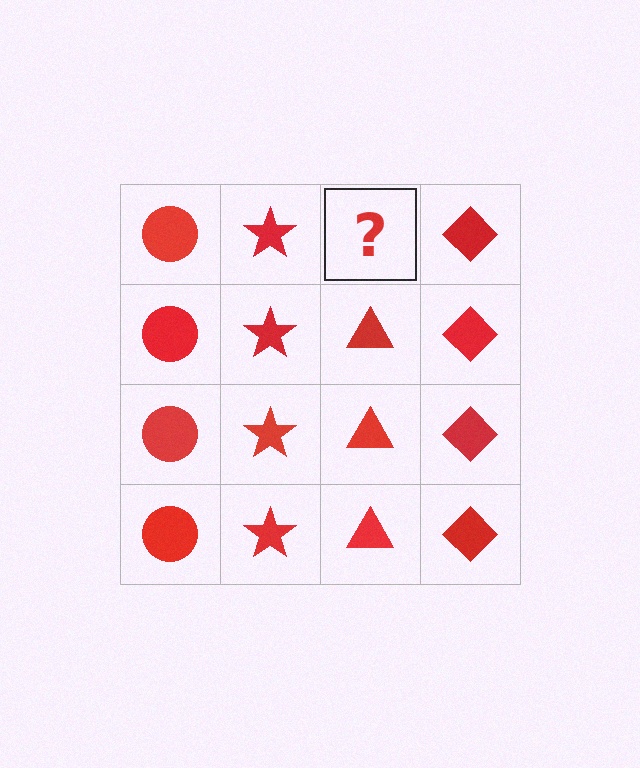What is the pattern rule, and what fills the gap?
The rule is that each column has a consistent shape. The gap should be filled with a red triangle.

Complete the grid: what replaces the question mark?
The question mark should be replaced with a red triangle.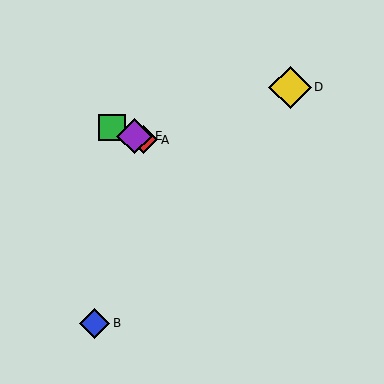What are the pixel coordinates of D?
Object D is at (290, 87).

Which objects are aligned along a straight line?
Objects A, C, E are aligned along a straight line.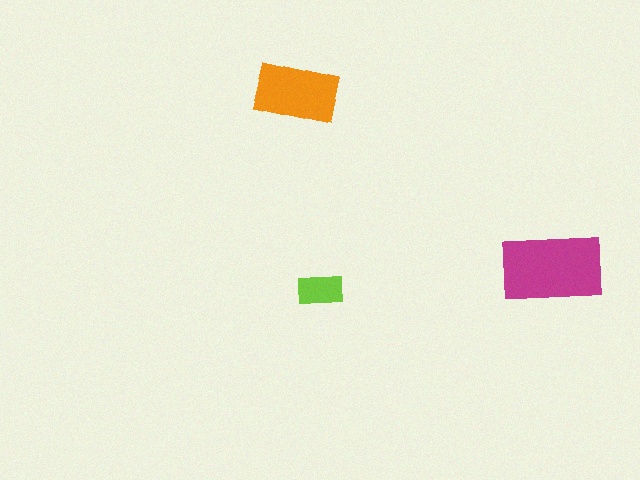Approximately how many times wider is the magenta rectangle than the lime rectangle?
About 2 times wider.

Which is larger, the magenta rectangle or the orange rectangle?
The magenta one.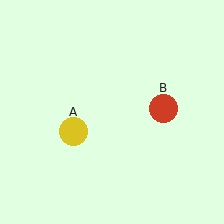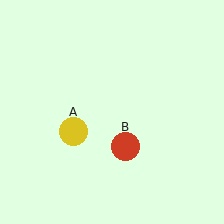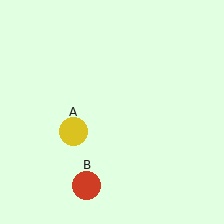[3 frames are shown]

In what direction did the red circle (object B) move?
The red circle (object B) moved down and to the left.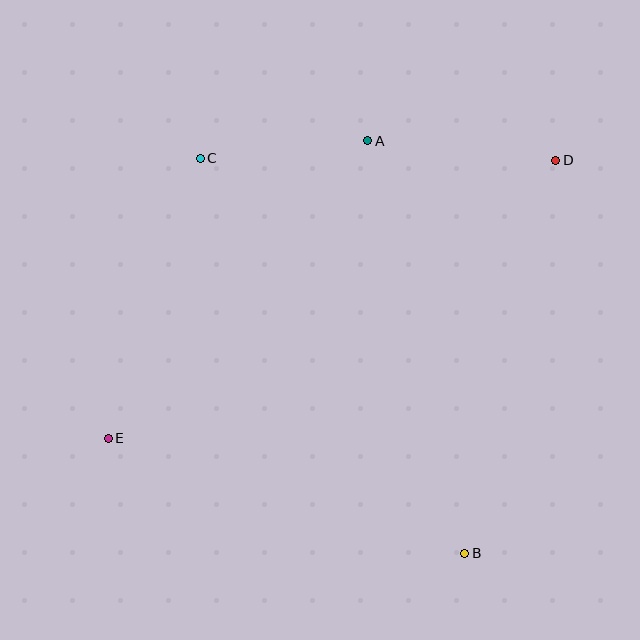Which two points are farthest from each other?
Points D and E are farthest from each other.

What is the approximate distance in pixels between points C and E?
The distance between C and E is approximately 295 pixels.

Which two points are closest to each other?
Points A and C are closest to each other.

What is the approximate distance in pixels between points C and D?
The distance between C and D is approximately 356 pixels.